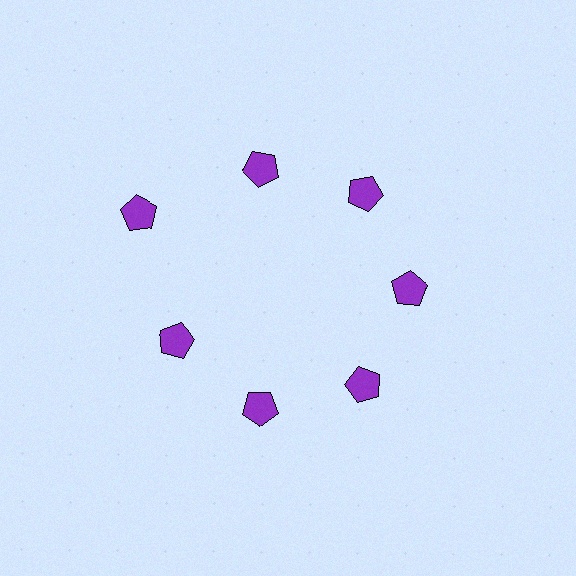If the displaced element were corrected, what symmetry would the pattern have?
It would have 7-fold rotational symmetry — the pattern would map onto itself every 51 degrees.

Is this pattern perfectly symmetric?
No. The 7 purple pentagons are arranged in a ring, but one element near the 10 o'clock position is pushed outward from the center, breaking the 7-fold rotational symmetry.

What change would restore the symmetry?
The symmetry would be restored by moving it inward, back onto the ring so that all 7 pentagons sit at equal angles and equal distance from the center.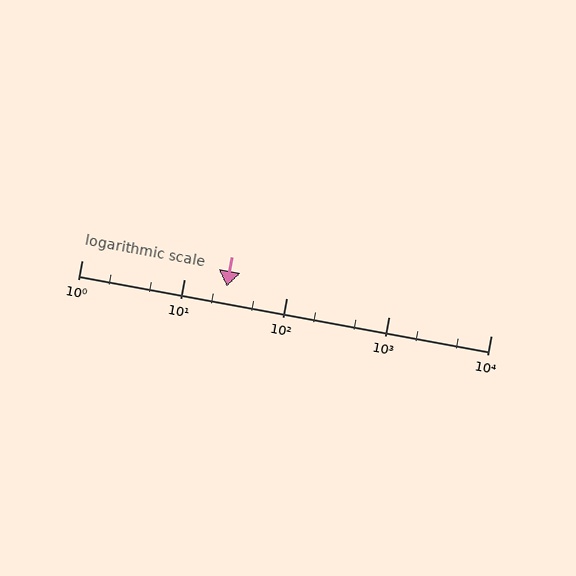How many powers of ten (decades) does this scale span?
The scale spans 4 decades, from 1 to 10000.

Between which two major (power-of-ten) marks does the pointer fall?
The pointer is between 10 and 100.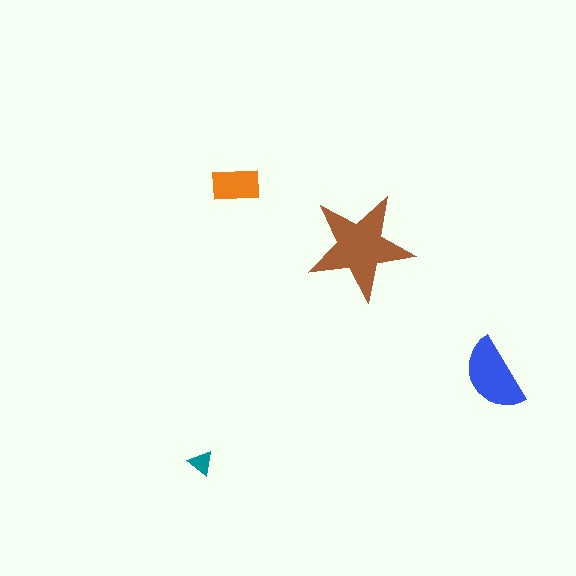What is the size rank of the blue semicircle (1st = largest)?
2nd.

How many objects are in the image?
There are 4 objects in the image.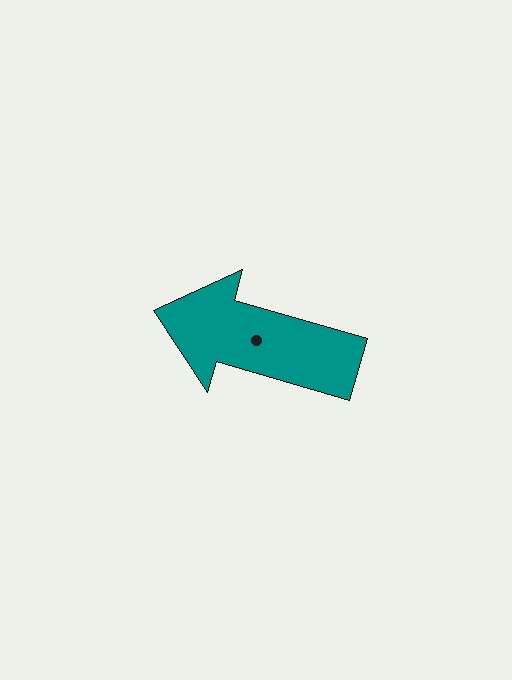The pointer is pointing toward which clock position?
Roughly 10 o'clock.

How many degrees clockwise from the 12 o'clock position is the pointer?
Approximately 286 degrees.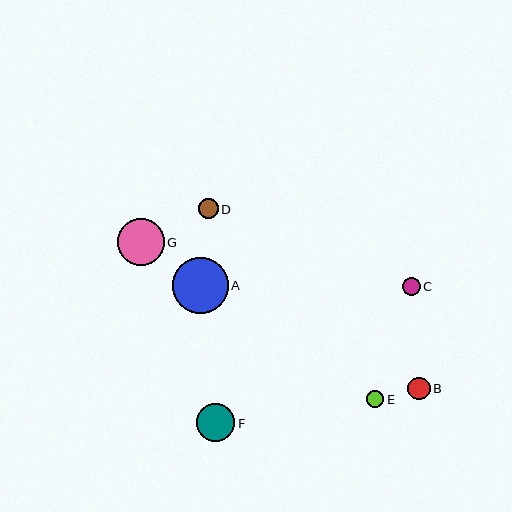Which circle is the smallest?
Circle E is the smallest with a size of approximately 17 pixels.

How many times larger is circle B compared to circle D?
Circle B is approximately 1.1 times the size of circle D.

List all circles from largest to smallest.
From largest to smallest: A, G, F, B, D, C, E.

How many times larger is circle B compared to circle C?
Circle B is approximately 1.3 times the size of circle C.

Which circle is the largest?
Circle A is the largest with a size of approximately 56 pixels.